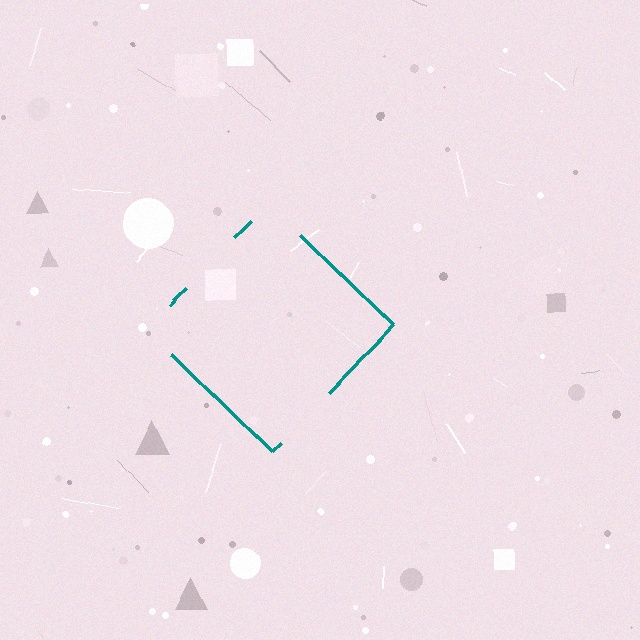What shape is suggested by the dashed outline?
The dashed outline suggests a diamond.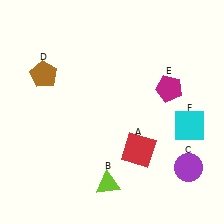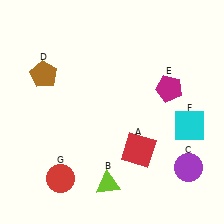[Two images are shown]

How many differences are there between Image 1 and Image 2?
There is 1 difference between the two images.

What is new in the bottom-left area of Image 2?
A red circle (G) was added in the bottom-left area of Image 2.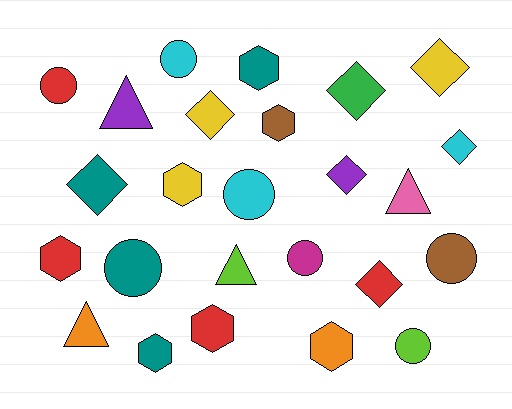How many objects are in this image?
There are 25 objects.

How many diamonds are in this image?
There are 7 diamonds.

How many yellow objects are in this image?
There are 3 yellow objects.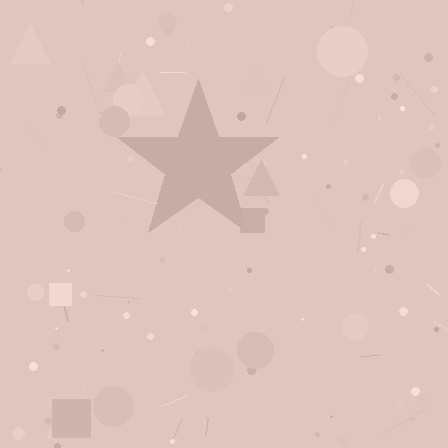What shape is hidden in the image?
A star is hidden in the image.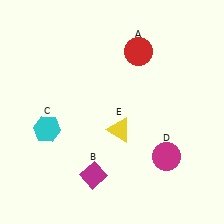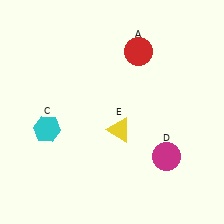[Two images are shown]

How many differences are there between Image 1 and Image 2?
There is 1 difference between the two images.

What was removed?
The magenta diamond (B) was removed in Image 2.